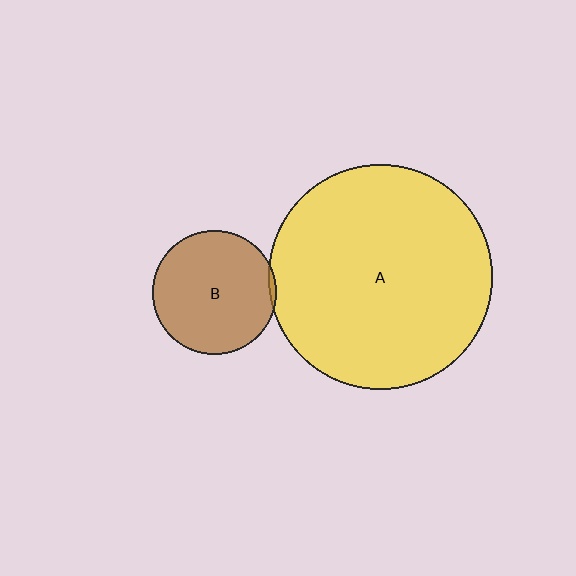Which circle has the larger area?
Circle A (yellow).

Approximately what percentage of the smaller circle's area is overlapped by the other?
Approximately 5%.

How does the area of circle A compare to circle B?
Approximately 3.3 times.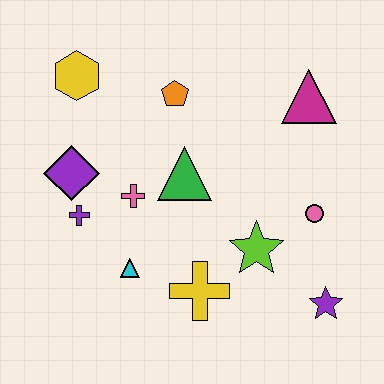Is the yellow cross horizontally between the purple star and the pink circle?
No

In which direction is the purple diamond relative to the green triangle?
The purple diamond is to the left of the green triangle.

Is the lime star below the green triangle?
Yes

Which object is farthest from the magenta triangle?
The purple cross is farthest from the magenta triangle.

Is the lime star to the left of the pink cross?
No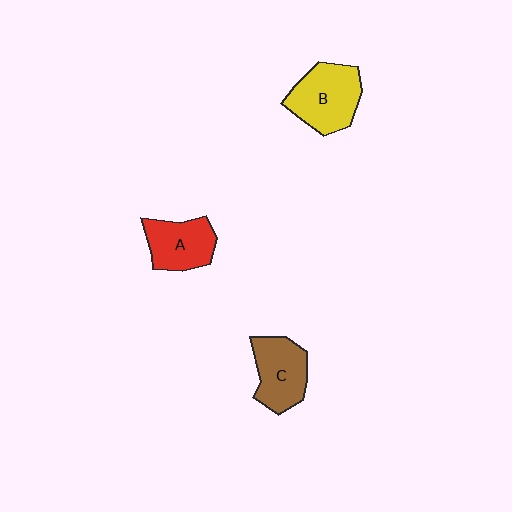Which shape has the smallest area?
Shape A (red).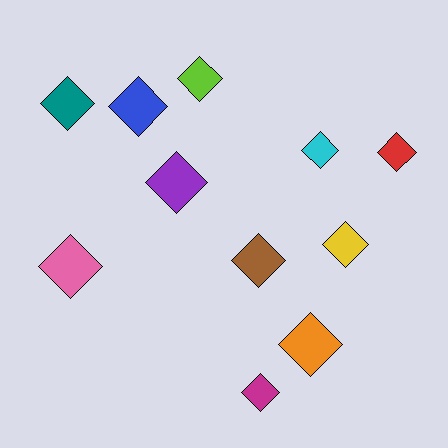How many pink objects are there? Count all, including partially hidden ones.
There is 1 pink object.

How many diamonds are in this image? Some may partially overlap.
There are 11 diamonds.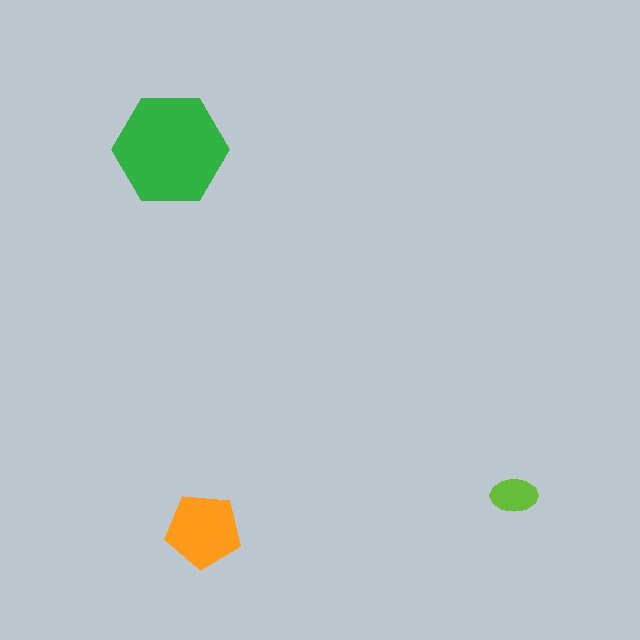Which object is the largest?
The green hexagon.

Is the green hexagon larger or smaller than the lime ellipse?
Larger.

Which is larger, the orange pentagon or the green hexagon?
The green hexagon.